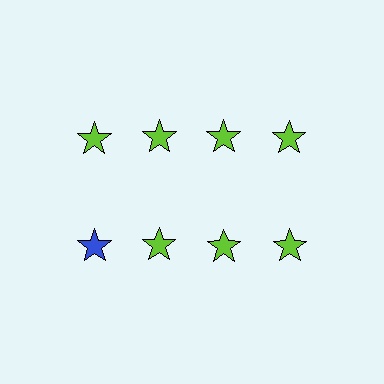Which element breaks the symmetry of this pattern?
The blue star in the second row, leftmost column breaks the symmetry. All other shapes are lime stars.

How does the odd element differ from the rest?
It has a different color: blue instead of lime.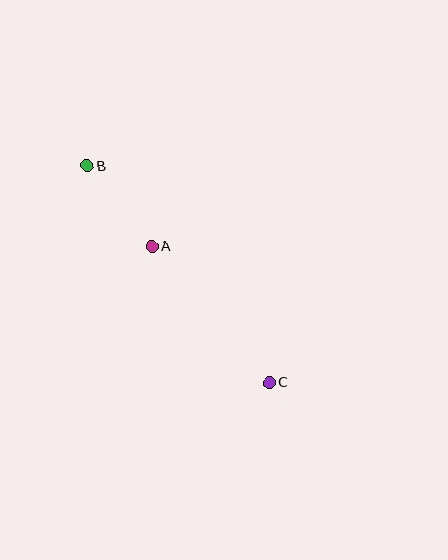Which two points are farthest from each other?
Points B and C are farthest from each other.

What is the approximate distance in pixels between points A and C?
The distance between A and C is approximately 180 pixels.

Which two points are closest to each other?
Points A and B are closest to each other.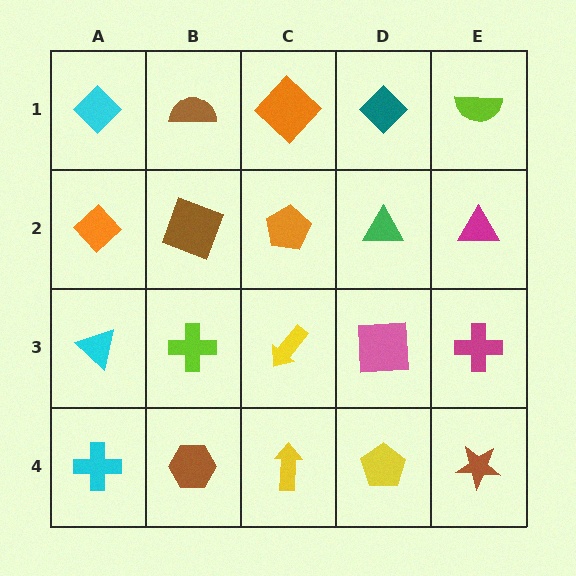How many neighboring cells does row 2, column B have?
4.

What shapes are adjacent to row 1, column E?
A magenta triangle (row 2, column E), a teal diamond (row 1, column D).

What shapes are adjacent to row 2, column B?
A brown semicircle (row 1, column B), a lime cross (row 3, column B), an orange diamond (row 2, column A), an orange pentagon (row 2, column C).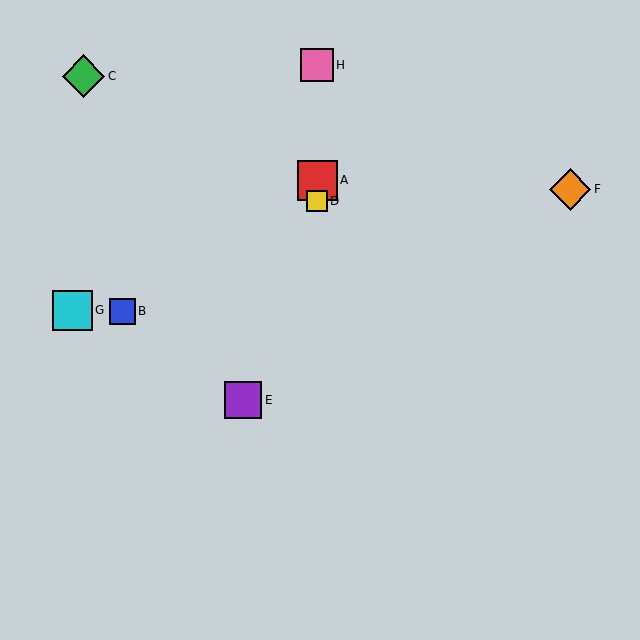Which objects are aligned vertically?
Objects A, D, H are aligned vertically.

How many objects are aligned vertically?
3 objects (A, D, H) are aligned vertically.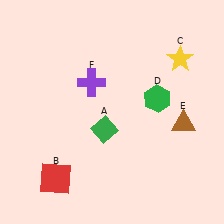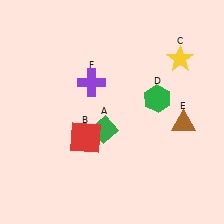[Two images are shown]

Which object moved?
The red square (B) moved up.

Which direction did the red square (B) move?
The red square (B) moved up.